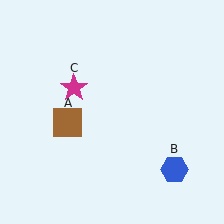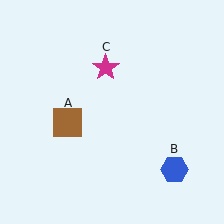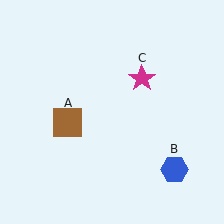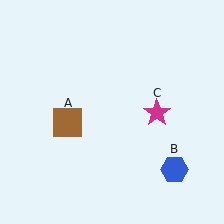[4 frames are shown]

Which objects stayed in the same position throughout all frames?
Brown square (object A) and blue hexagon (object B) remained stationary.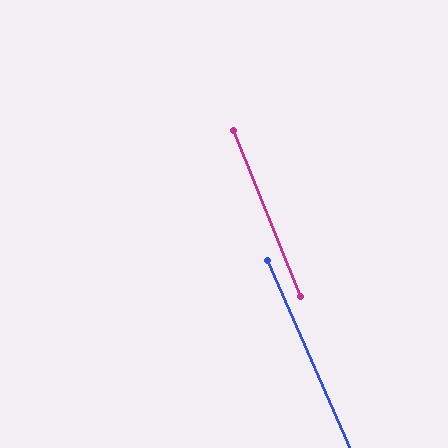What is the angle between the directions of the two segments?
Approximately 2 degrees.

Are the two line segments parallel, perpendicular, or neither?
Parallel — their directions differ by only 1.8°.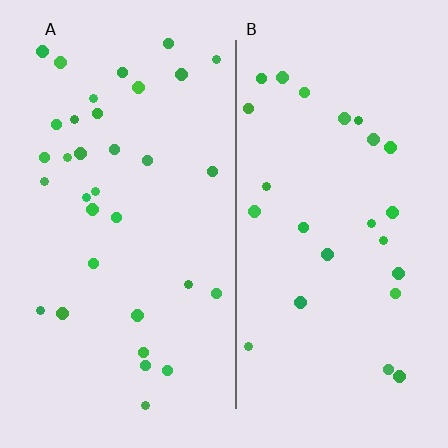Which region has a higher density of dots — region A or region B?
A (the left).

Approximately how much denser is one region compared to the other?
Approximately 1.3× — region A over region B.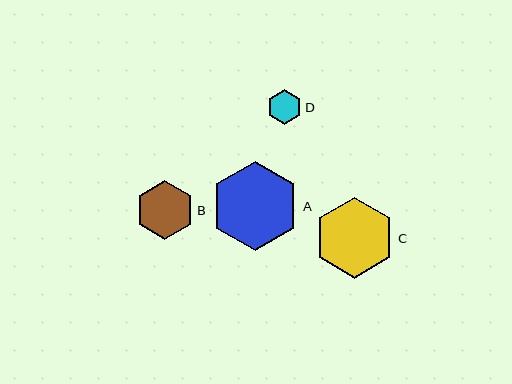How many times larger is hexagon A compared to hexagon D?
Hexagon A is approximately 2.6 times the size of hexagon D.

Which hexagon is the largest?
Hexagon A is the largest with a size of approximately 89 pixels.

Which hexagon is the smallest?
Hexagon D is the smallest with a size of approximately 34 pixels.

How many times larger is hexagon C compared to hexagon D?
Hexagon C is approximately 2.4 times the size of hexagon D.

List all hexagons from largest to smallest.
From largest to smallest: A, C, B, D.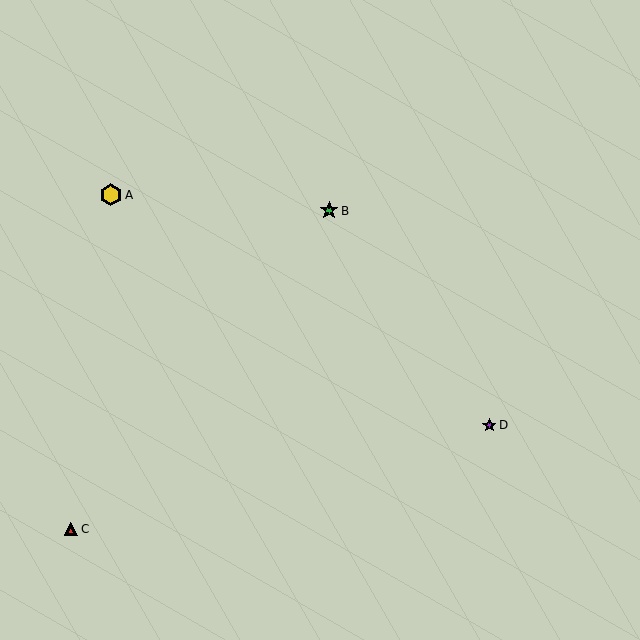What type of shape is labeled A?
Shape A is a yellow hexagon.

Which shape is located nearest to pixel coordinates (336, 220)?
The green star (labeled B) at (329, 211) is nearest to that location.